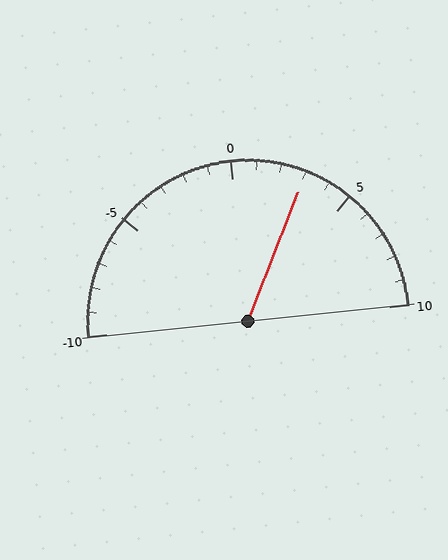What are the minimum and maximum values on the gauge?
The gauge ranges from -10 to 10.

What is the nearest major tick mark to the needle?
The nearest major tick mark is 5.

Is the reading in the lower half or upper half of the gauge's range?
The reading is in the upper half of the range (-10 to 10).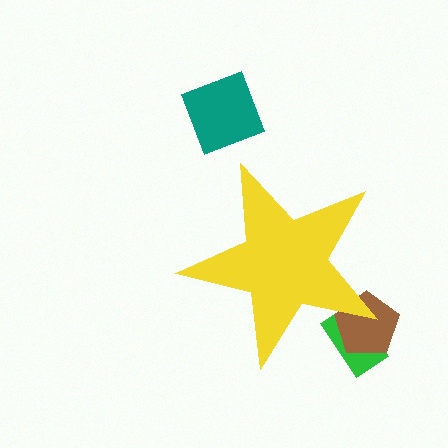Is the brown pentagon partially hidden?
Yes, the brown pentagon is partially hidden behind the yellow star.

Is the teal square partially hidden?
No, the teal square is fully visible.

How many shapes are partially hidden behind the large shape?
2 shapes are partially hidden.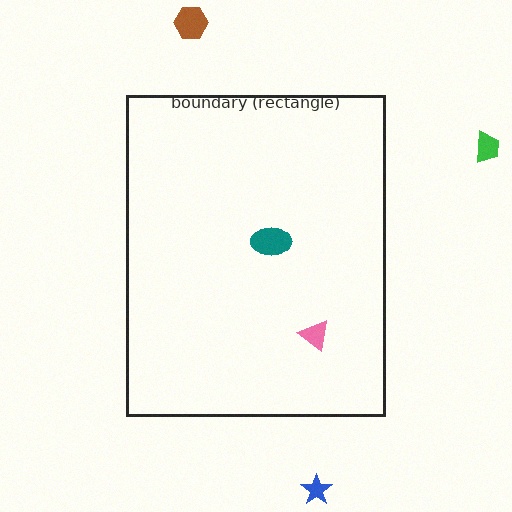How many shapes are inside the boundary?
2 inside, 3 outside.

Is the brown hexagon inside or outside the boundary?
Outside.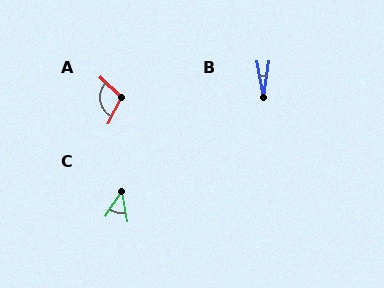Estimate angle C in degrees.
Approximately 43 degrees.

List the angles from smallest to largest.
B (19°), C (43°), A (106°).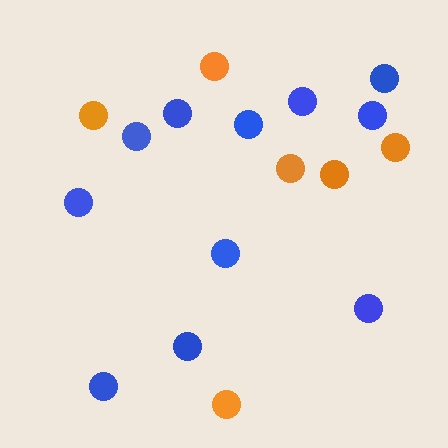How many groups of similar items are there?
There are 2 groups: one group of orange circles (6) and one group of blue circles (11).